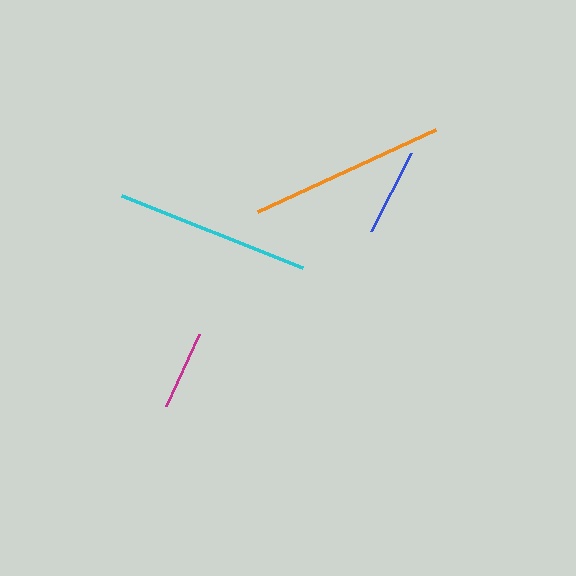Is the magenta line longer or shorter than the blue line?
The blue line is longer than the magenta line.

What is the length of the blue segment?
The blue segment is approximately 88 pixels long.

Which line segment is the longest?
The orange line is the longest at approximately 196 pixels.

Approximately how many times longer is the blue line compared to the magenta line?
The blue line is approximately 1.1 times the length of the magenta line.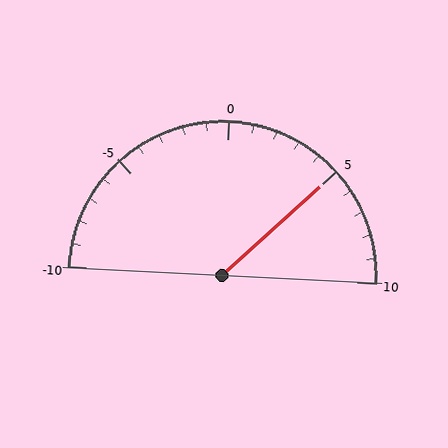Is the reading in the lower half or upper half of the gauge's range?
The reading is in the upper half of the range (-10 to 10).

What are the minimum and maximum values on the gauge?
The gauge ranges from -10 to 10.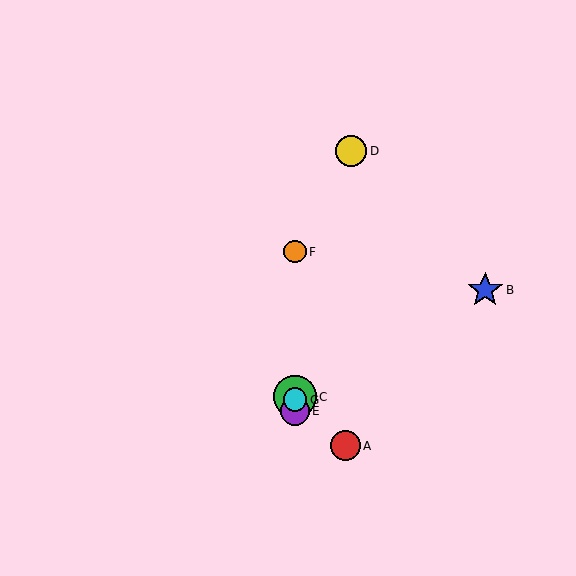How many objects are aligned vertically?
4 objects (C, E, F, G) are aligned vertically.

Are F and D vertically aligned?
No, F is at x≈295 and D is at x≈351.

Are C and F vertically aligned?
Yes, both are at x≈295.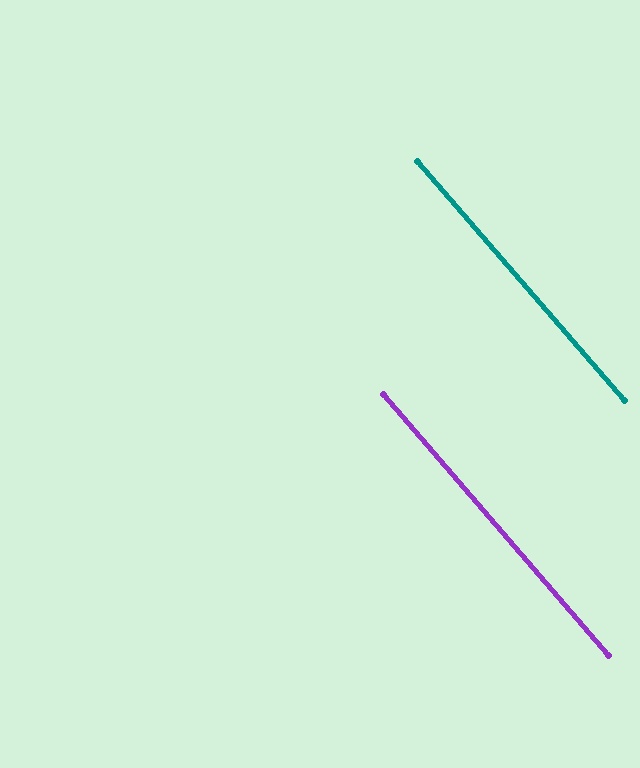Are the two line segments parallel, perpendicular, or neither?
Parallel — their directions differ by only 0.2°.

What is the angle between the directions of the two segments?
Approximately 0 degrees.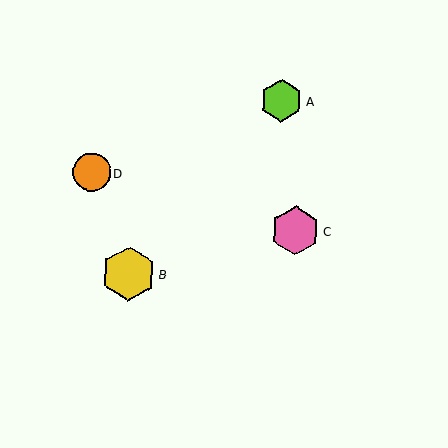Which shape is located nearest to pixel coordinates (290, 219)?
The pink hexagon (labeled C) at (296, 231) is nearest to that location.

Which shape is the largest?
The yellow hexagon (labeled B) is the largest.